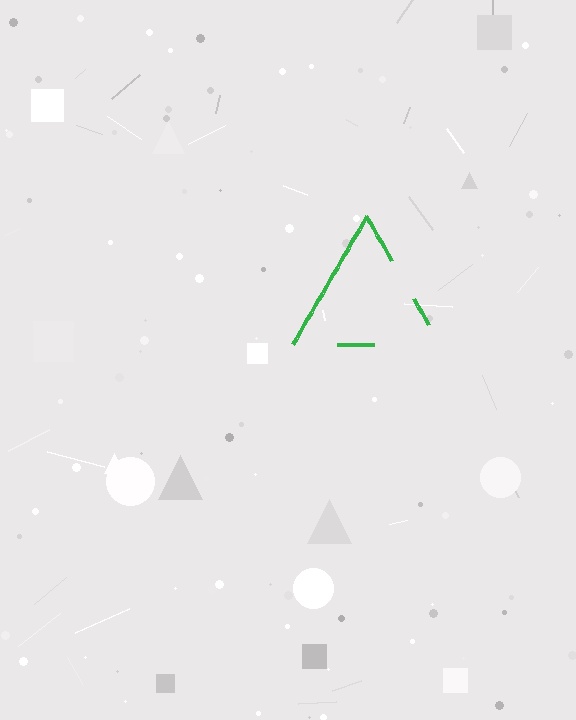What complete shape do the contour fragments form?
The contour fragments form a triangle.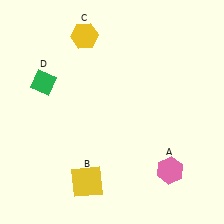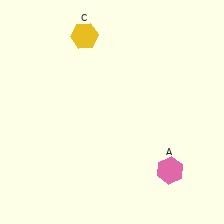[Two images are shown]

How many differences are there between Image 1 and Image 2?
There are 2 differences between the two images.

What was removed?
The green diamond (D), the yellow square (B) were removed in Image 2.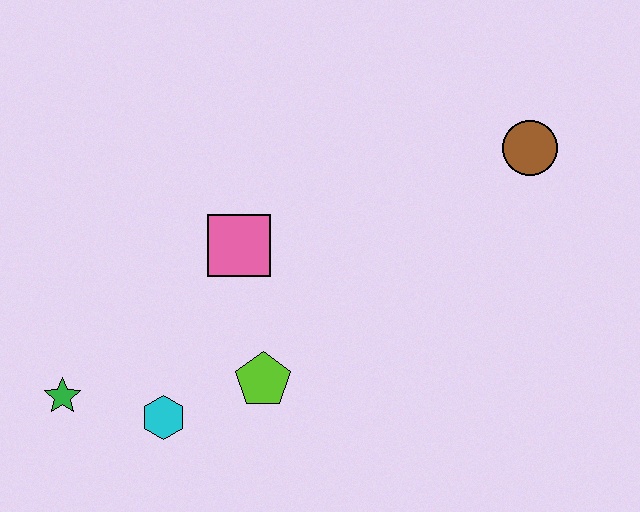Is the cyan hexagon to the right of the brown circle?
No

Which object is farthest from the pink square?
The brown circle is farthest from the pink square.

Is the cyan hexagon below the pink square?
Yes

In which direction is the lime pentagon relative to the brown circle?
The lime pentagon is to the left of the brown circle.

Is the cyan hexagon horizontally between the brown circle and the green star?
Yes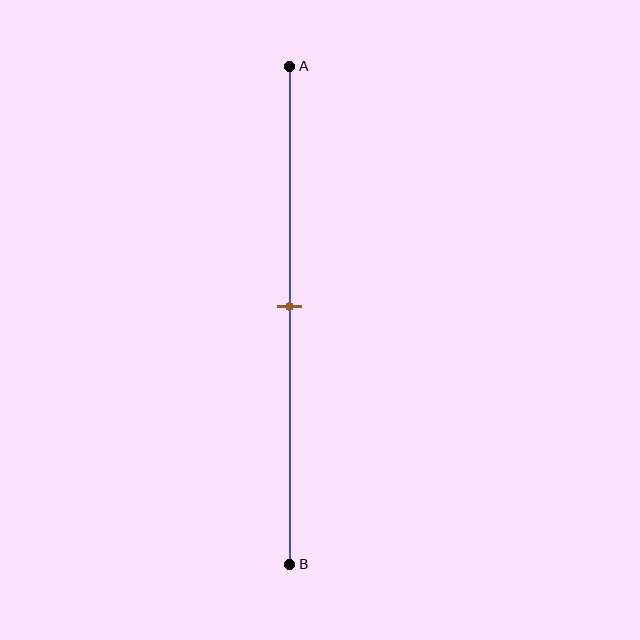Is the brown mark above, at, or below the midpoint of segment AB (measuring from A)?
The brown mark is approximately at the midpoint of segment AB.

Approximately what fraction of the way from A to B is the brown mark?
The brown mark is approximately 50% of the way from A to B.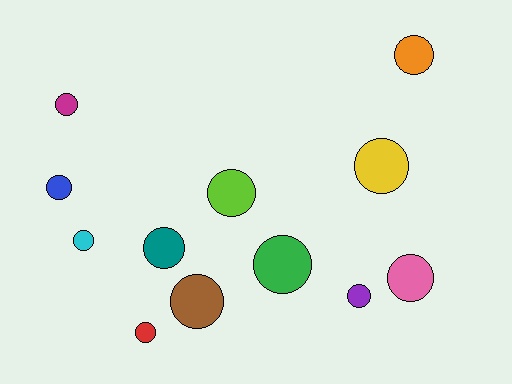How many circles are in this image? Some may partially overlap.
There are 12 circles.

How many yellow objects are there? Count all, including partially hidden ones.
There is 1 yellow object.